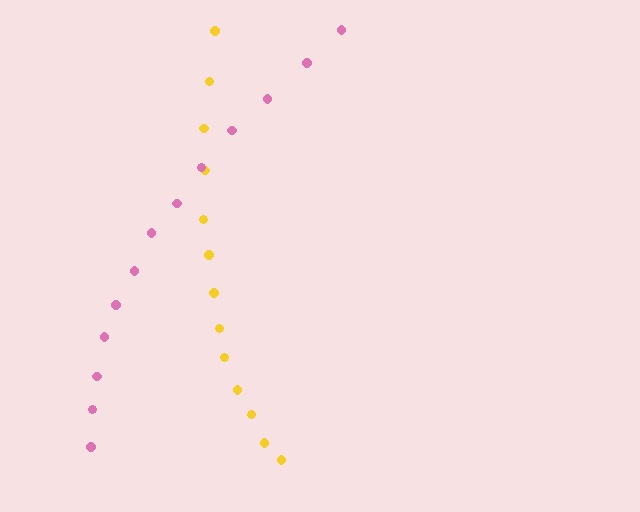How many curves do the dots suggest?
There are 2 distinct paths.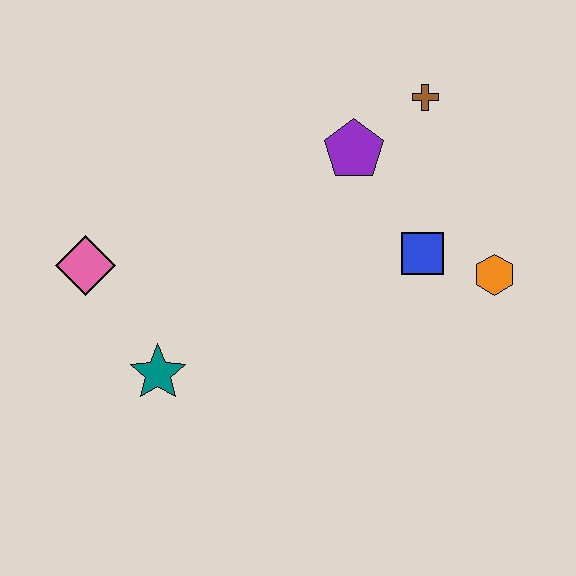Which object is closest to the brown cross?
The purple pentagon is closest to the brown cross.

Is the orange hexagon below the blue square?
Yes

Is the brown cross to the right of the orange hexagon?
No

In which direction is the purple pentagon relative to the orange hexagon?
The purple pentagon is to the left of the orange hexagon.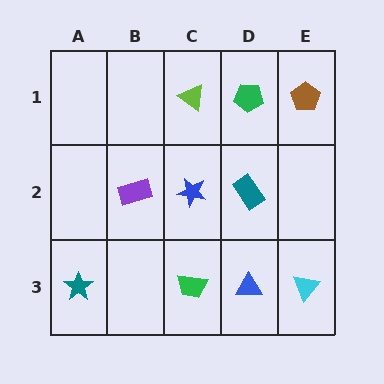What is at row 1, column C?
A lime triangle.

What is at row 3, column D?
A blue triangle.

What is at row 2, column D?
A teal rectangle.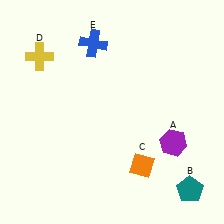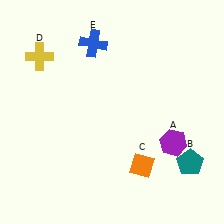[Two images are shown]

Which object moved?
The teal pentagon (B) moved up.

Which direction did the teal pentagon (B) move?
The teal pentagon (B) moved up.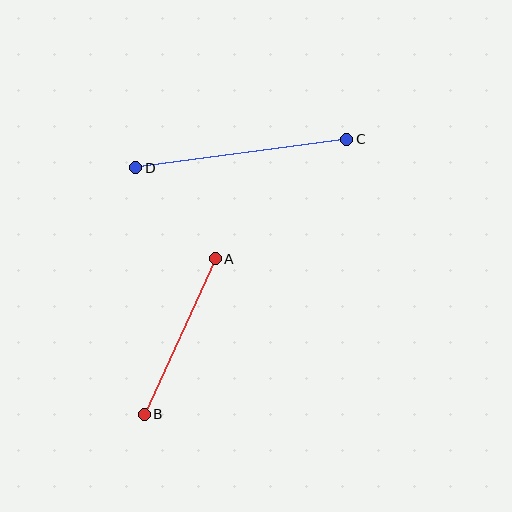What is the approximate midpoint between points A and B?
The midpoint is at approximately (180, 337) pixels.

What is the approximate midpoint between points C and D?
The midpoint is at approximately (241, 154) pixels.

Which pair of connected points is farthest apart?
Points C and D are farthest apart.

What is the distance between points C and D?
The distance is approximately 213 pixels.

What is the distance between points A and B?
The distance is approximately 171 pixels.